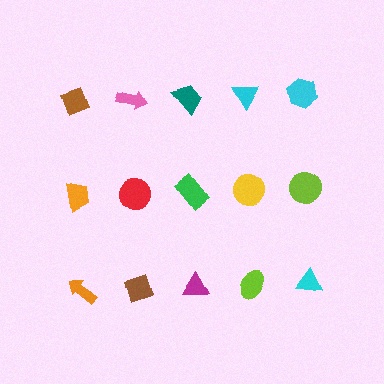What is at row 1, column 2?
A pink arrow.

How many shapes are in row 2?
5 shapes.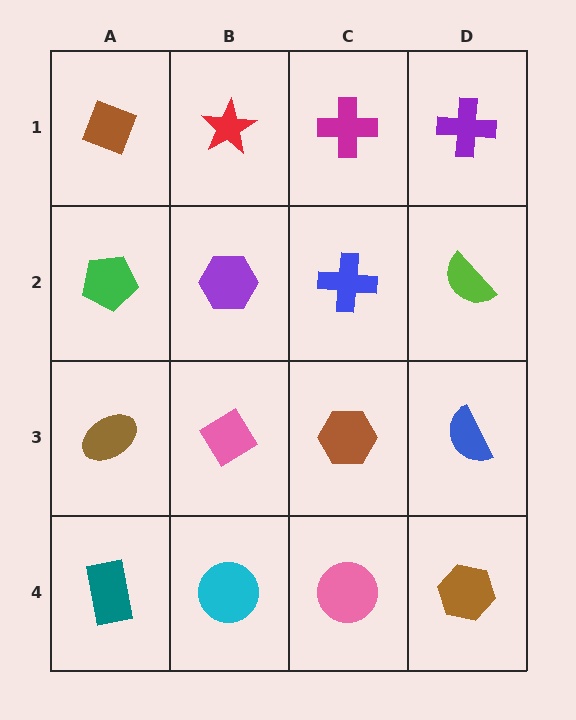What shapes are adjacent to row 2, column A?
A brown diamond (row 1, column A), a brown ellipse (row 3, column A), a purple hexagon (row 2, column B).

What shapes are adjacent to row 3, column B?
A purple hexagon (row 2, column B), a cyan circle (row 4, column B), a brown ellipse (row 3, column A), a brown hexagon (row 3, column C).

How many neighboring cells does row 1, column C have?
3.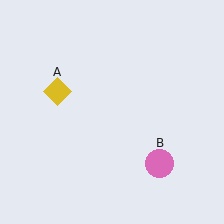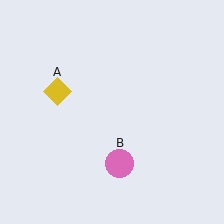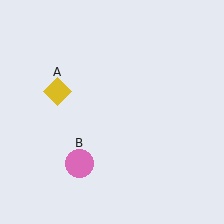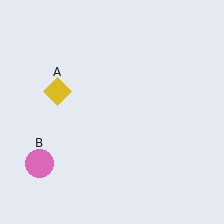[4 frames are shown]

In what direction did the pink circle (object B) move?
The pink circle (object B) moved left.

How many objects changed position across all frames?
1 object changed position: pink circle (object B).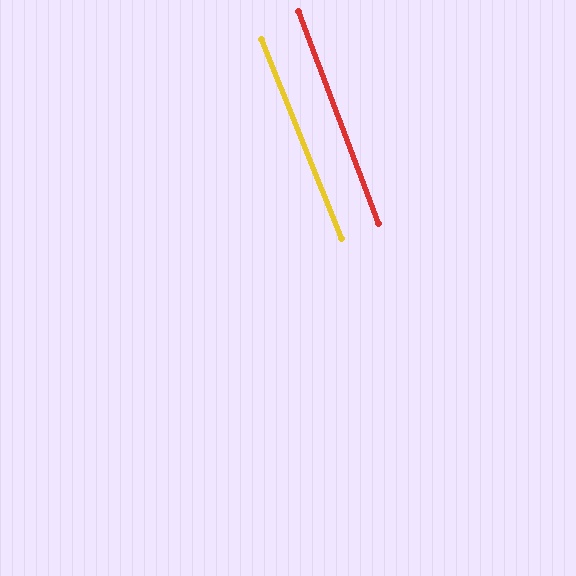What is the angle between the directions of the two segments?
Approximately 1 degree.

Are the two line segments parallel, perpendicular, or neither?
Parallel — their directions differ by only 1.3°.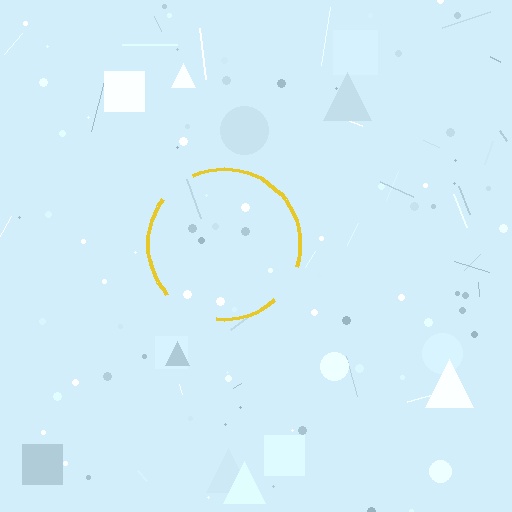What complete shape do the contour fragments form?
The contour fragments form a circle.